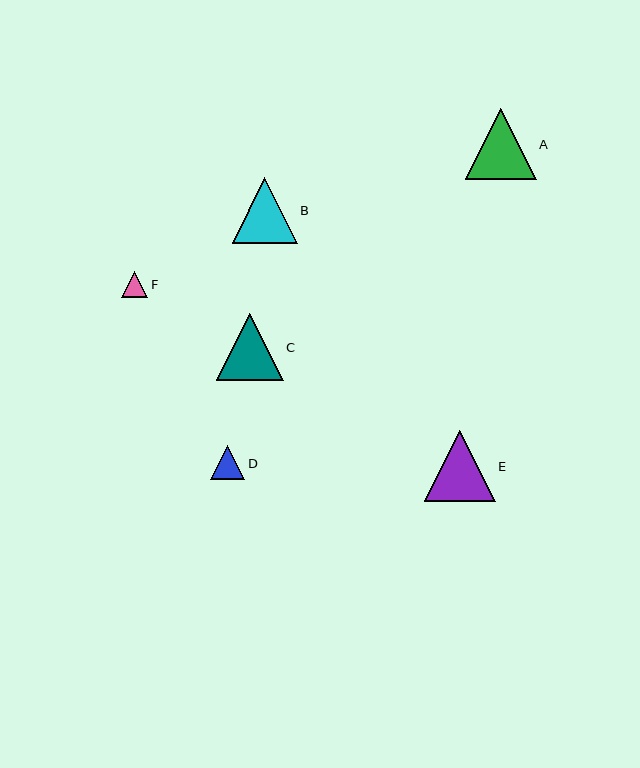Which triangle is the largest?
Triangle E is the largest with a size of approximately 71 pixels.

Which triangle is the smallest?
Triangle F is the smallest with a size of approximately 26 pixels.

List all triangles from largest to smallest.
From largest to smallest: E, A, C, B, D, F.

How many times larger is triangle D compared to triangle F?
Triangle D is approximately 1.3 times the size of triangle F.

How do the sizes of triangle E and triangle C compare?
Triangle E and triangle C are approximately the same size.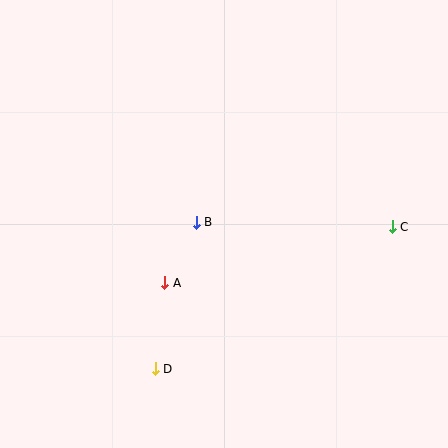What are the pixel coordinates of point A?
Point A is at (165, 283).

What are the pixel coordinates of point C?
Point C is at (392, 227).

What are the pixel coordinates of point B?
Point B is at (196, 222).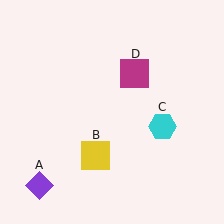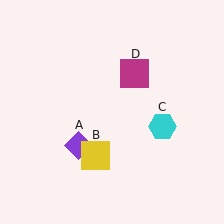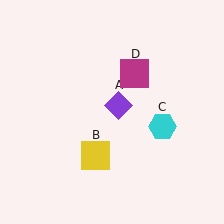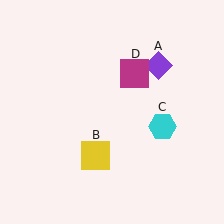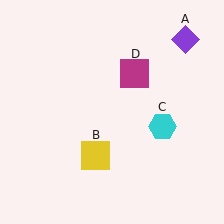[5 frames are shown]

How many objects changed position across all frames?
1 object changed position: purple diamond (object A).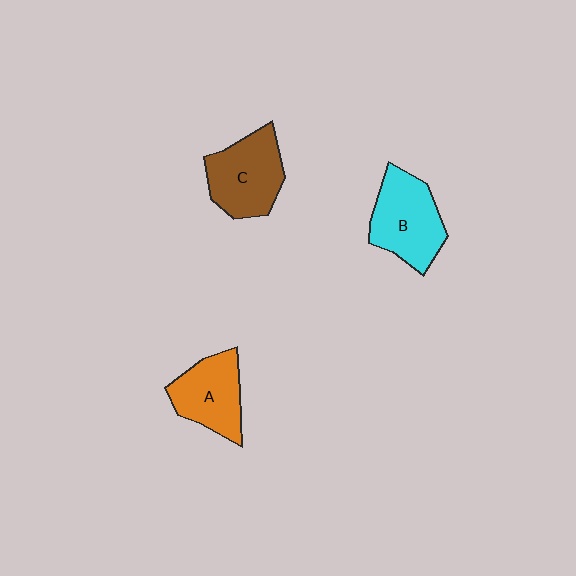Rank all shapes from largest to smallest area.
From largest to smallest: B (cyan), C (brown), A (orange).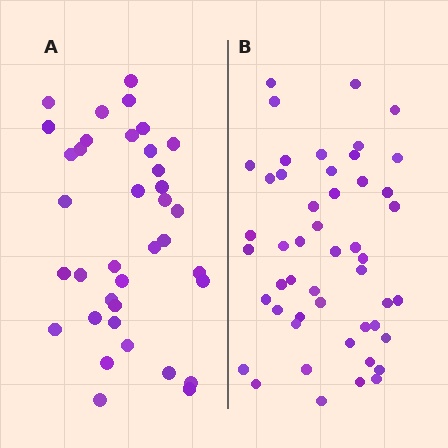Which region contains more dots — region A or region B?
Region B (the right region) has more dots.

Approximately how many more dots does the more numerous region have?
Region B has roughly 12 or so more dots than region A.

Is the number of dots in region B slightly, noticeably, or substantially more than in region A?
Region B has noticeably more, but not dramatically so. The ratio is roughly 1.3 to 1.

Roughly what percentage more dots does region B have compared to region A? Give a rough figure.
About 30% more.